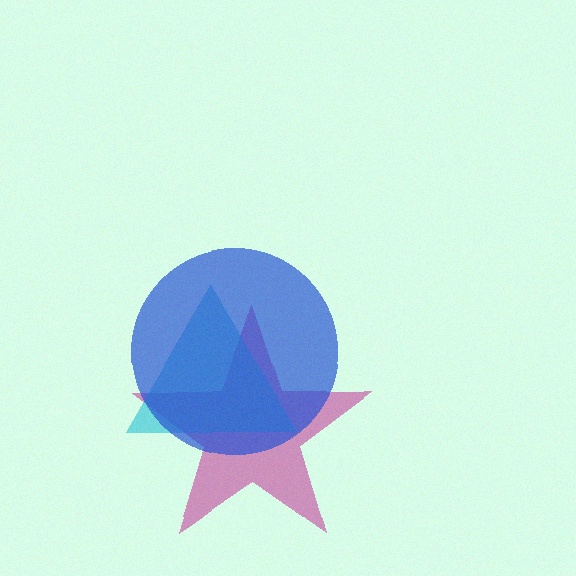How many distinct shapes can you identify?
There are 3 distinct shapes: a magenta star, a cyan triangle, a blue circle.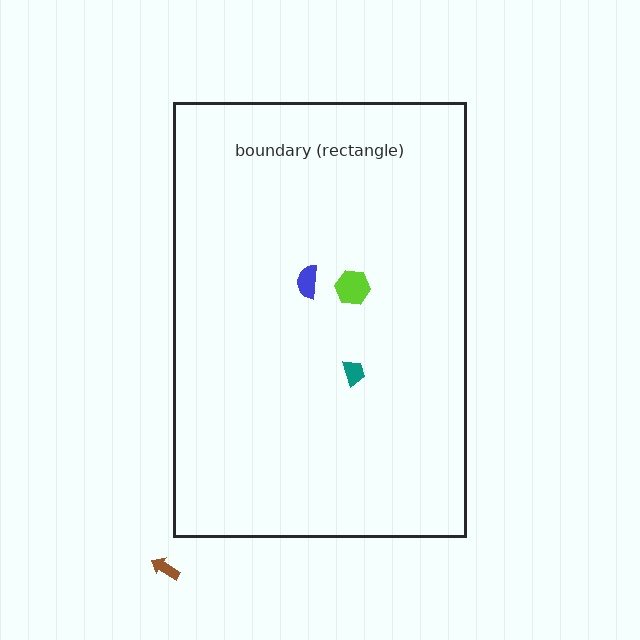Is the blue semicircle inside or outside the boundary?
Inside.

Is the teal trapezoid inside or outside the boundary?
Inside.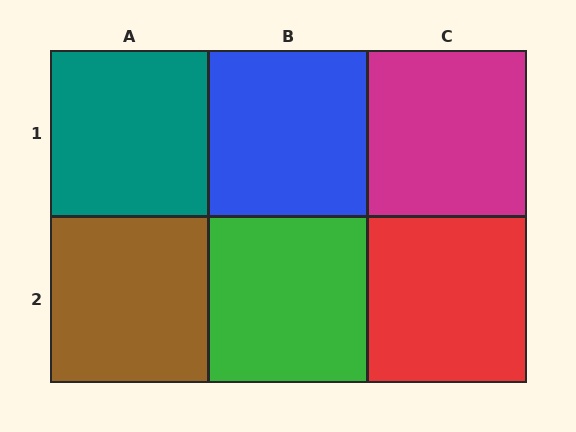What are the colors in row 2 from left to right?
Brown, green, red.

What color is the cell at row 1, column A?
Teal.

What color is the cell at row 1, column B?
Blue.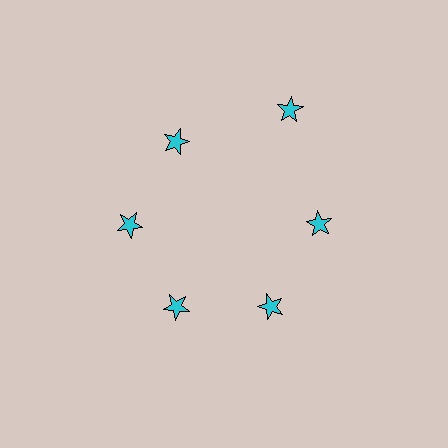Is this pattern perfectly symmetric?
No. The 6 cyan stars are arranged in a ring, but one element near the 1 o'clock position is pushed outward from the center, breaking the 6-fold rotational symmetry.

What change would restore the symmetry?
The symmetry would be restored by moving it inward, back onto the ring so that all 6 stars sit at equal angles and equal distance from the center.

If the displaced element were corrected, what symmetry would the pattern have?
It would have 6-fold rotational symmetry — the pattern would map onto itself every 60 degrees.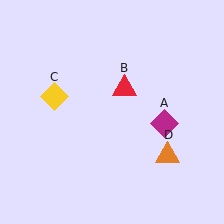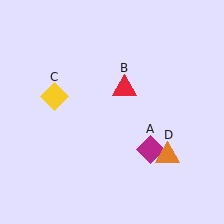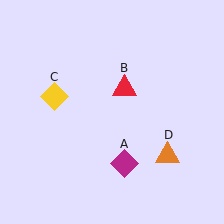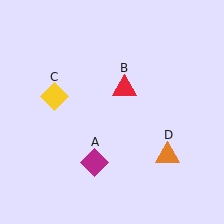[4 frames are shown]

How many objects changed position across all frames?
1 object changed position: magenta diamond (object A).